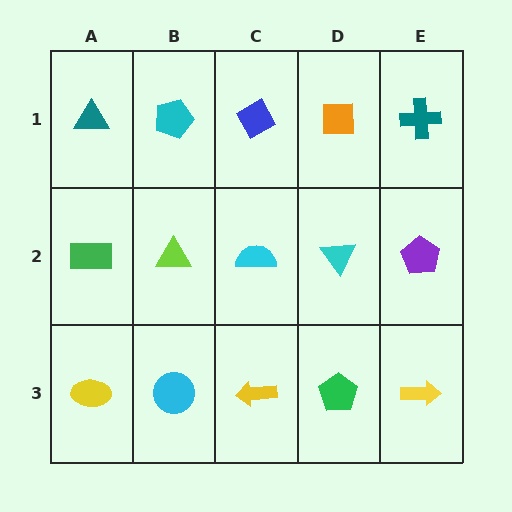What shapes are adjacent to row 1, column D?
A cyan triangle (row 2, column D), a blue diamond (row 1, column C), a teal cross (row 1, column E).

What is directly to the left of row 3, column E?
A green pentagon.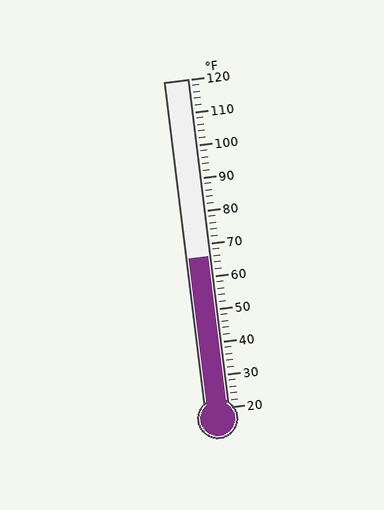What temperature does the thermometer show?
The thermometer shows approximately 66°F.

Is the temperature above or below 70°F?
The temperature is below 70°F.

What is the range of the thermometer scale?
The thermometer scale ranges from 20°F to 120°F.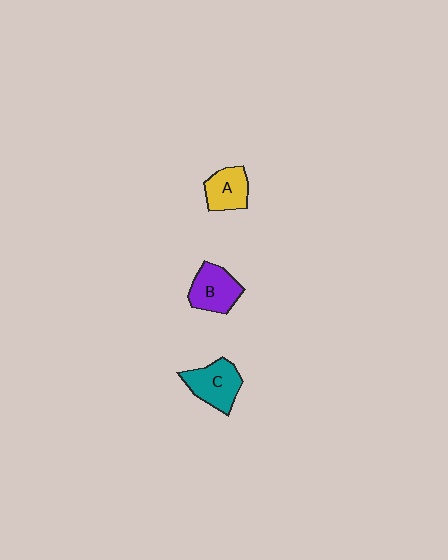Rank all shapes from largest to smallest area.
From largest to smallest: C (teal), B (purple), A (yellow).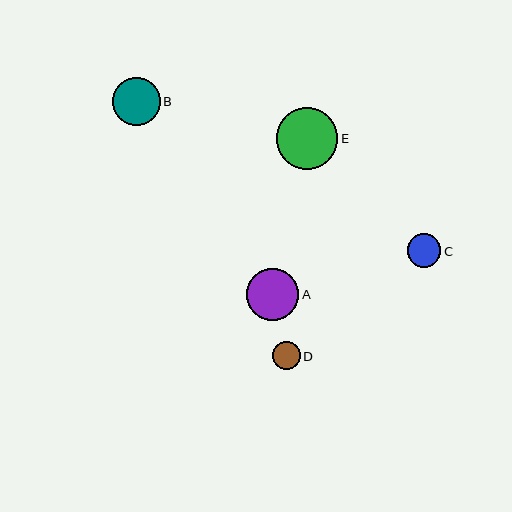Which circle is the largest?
Circle E is the largest with a size of approximately 61 pixels.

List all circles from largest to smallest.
From largest to smallest: E, A, B, C, D.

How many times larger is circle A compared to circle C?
Circle A is approximately 1.5 times the size of circle C.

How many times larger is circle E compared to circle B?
Circle E is approximately 1.3 times the size of circle B.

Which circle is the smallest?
Circle D is the smallest with a size of approximately 28 pixels.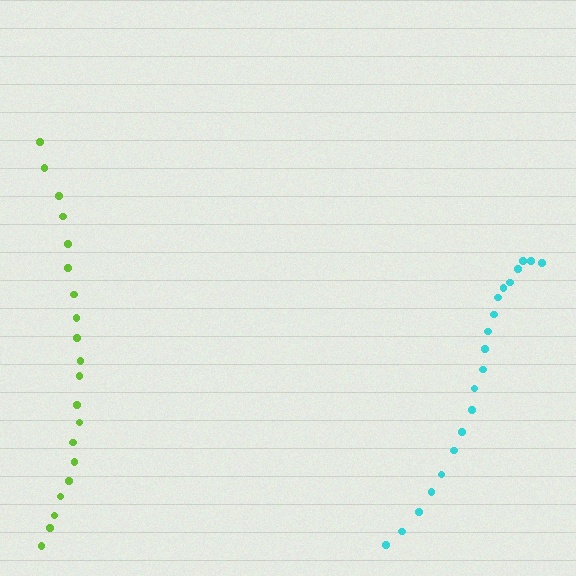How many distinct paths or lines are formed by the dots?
There are 2 distinct paths.